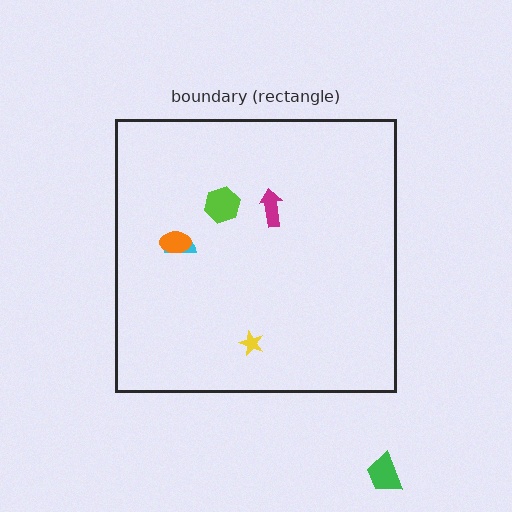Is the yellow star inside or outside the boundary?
Inside.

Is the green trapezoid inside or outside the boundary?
Outside.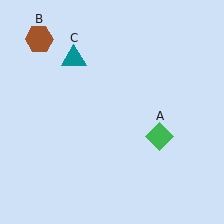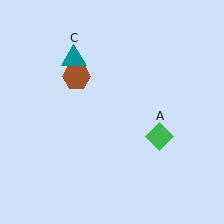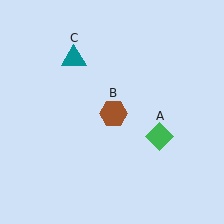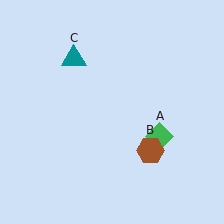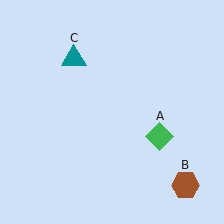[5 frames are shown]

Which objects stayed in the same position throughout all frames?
Green diamond (object A) and teal triangle (object C) remained stationary.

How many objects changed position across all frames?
1 object changed position: brown hexagon (object B).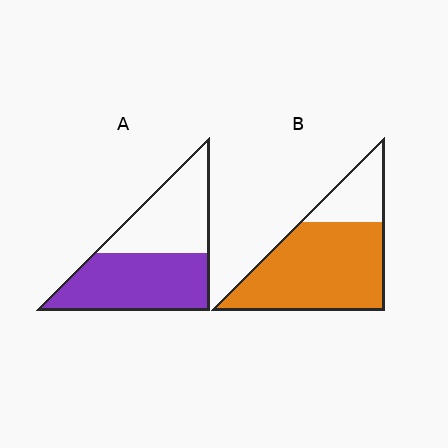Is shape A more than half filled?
Yes.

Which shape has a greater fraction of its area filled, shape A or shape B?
Shape B.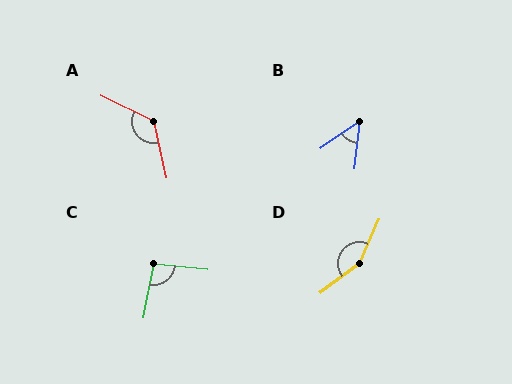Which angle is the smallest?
B, at approximately 48 degrees.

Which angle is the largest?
D, at approximately 151 degrees.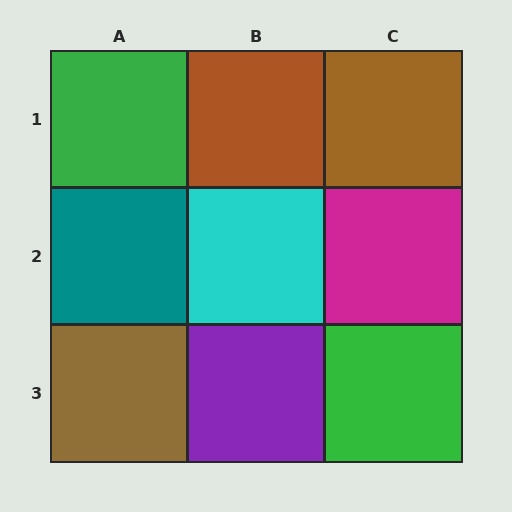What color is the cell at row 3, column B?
Purple.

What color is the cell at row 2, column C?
Magenta.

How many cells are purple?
1 cell is purple.